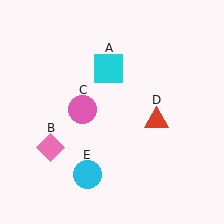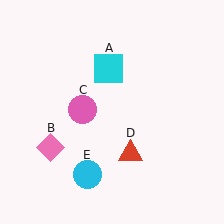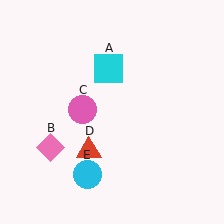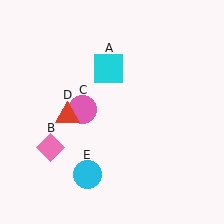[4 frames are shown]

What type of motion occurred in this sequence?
The red triangle (object D) rotated clockwise around the center of the scene.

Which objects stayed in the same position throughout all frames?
Cyan square (object A) and pink diamond (object B) and pink circle (object C) and cyan circle (object E) remained stationary.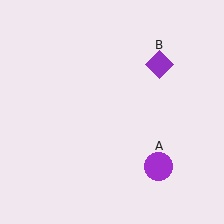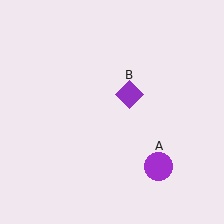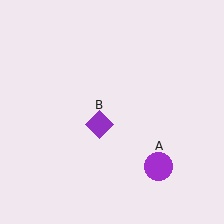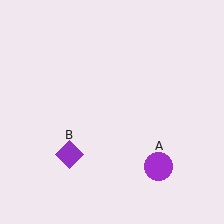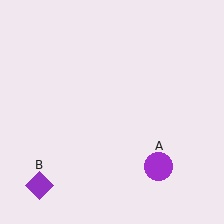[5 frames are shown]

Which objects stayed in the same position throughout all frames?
Purple circle (object A) remained stationary.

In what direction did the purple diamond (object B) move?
The purple diamond (object B) moved down and to the left.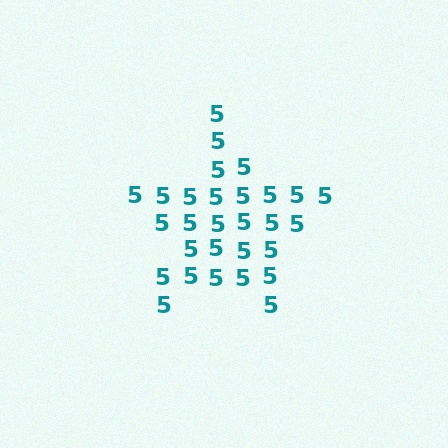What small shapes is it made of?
It is made of small digit 5's.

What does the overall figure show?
The overall figure shows a star.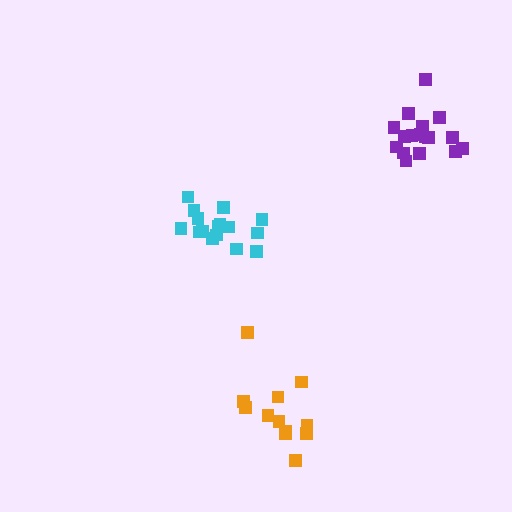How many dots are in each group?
Group 1: 16 dots, Group 2: 17 dots, Group 3: 12 dots (45 total).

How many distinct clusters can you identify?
There are 3 distinct clusters.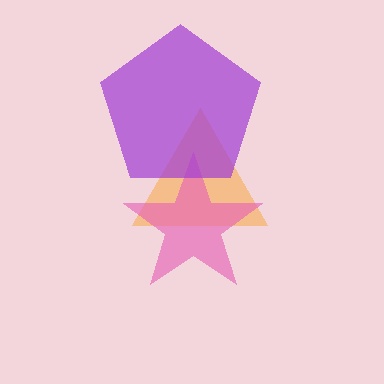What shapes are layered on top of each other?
The layered shapes are: an orange triangle, a pink star, a purple pentagon.